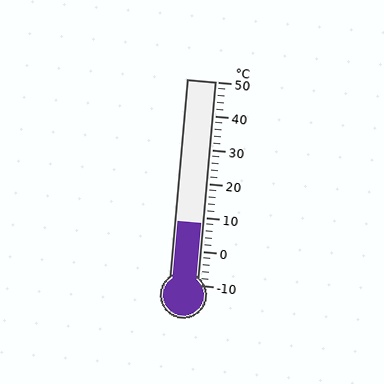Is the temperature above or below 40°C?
The temperature is below 40°C.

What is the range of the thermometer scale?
The thermometer scale ranges from -10°C to 50°C.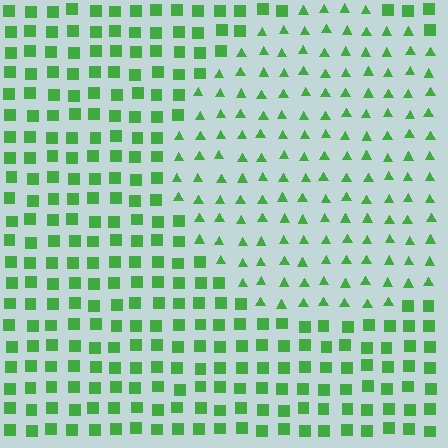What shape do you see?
I see a circle.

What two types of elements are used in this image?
The image uses triangles inside the circle region and squares outside it.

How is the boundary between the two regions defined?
The boundary is defined by a change in element shape: triangles inside vs. squares outside. All elements share the same color and spacing.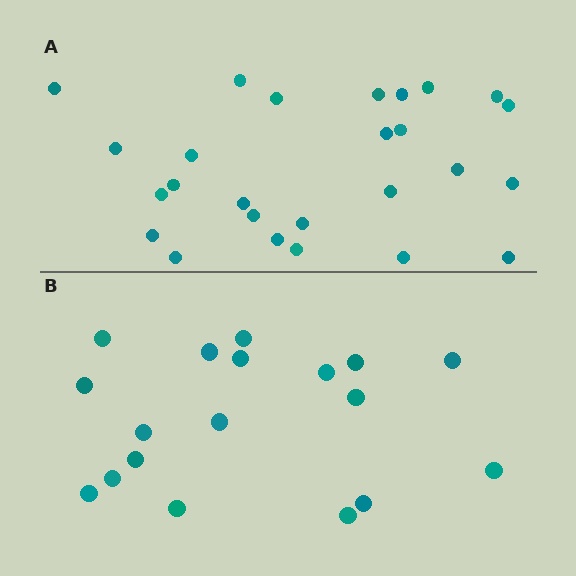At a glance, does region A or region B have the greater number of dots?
Region A (the top region) has more dots.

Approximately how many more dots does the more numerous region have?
Region A has roughly 8 or so more dots than region B.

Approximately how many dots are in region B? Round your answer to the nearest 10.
About 20 dots. (The exact count is 18, which rounds to 20.)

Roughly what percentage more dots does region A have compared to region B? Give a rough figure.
About 45% more.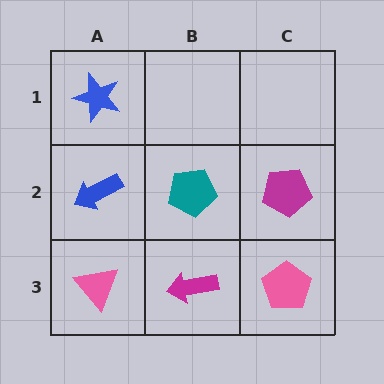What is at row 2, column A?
A blue arrow.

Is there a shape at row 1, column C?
No, that cell is empty.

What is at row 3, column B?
A magenta arrow.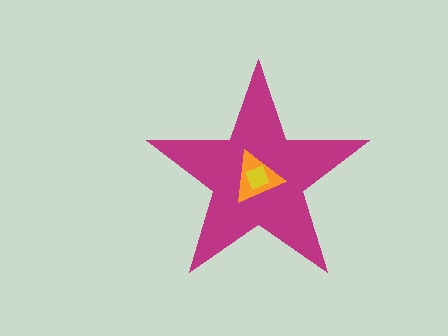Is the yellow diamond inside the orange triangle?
Yes.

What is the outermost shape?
The magenta star.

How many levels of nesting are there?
3.